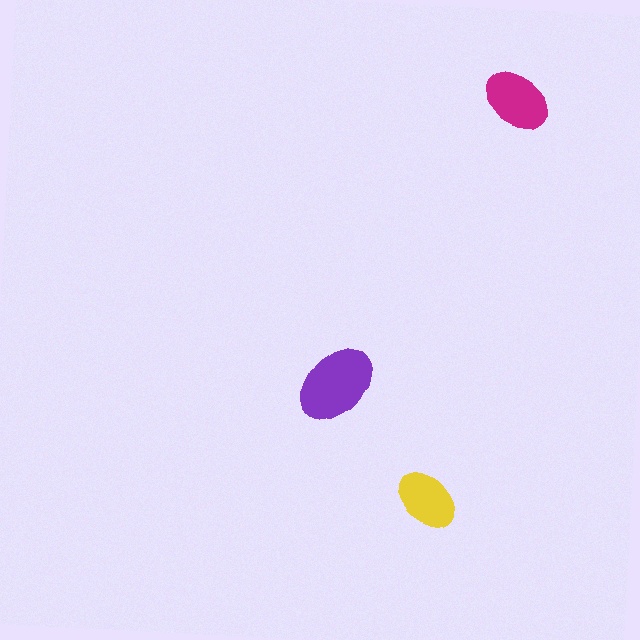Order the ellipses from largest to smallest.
the purple one, the magenta one, the yellow one.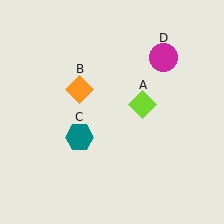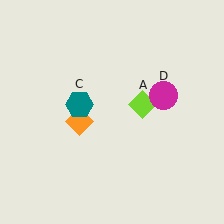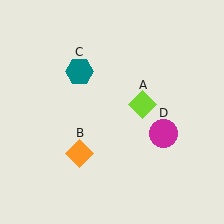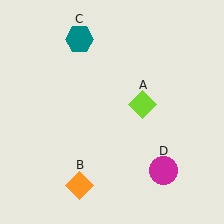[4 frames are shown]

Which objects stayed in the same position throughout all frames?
Lime diamond (object A) remained stationary.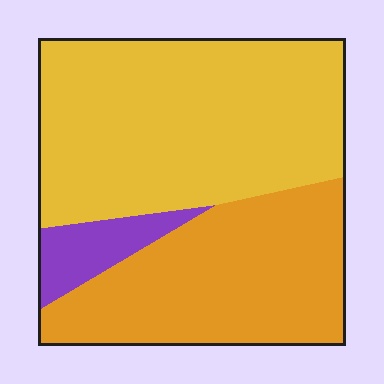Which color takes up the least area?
Purple, at roughly 10%.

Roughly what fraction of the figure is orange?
Orange takes up about three eighths (3/8) of the figure.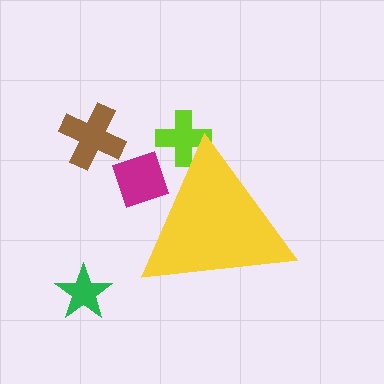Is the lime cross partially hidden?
Yes, the lime cross is partially hidden behind the yellow triangle.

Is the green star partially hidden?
No, the green star is fully visible.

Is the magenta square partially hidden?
Yes, the magenta square is partially hidden behind the yellow triangle.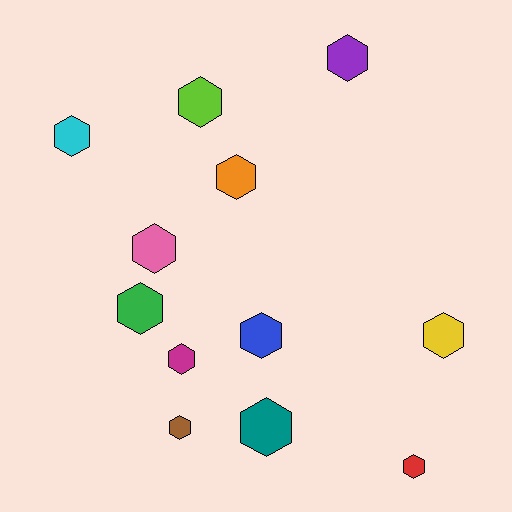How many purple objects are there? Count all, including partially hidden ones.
There is 1 purple object.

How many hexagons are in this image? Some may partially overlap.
There are 12 hexagons.